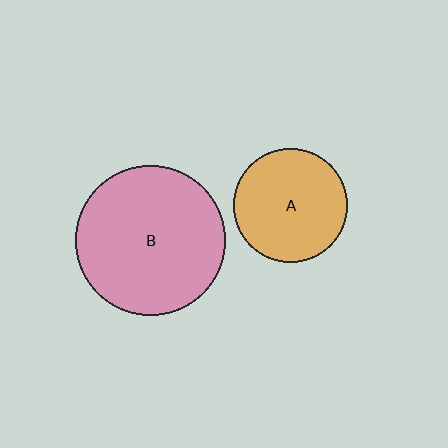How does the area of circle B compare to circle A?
Approximately 1.7 times.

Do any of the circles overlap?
No, none of the circles overlap.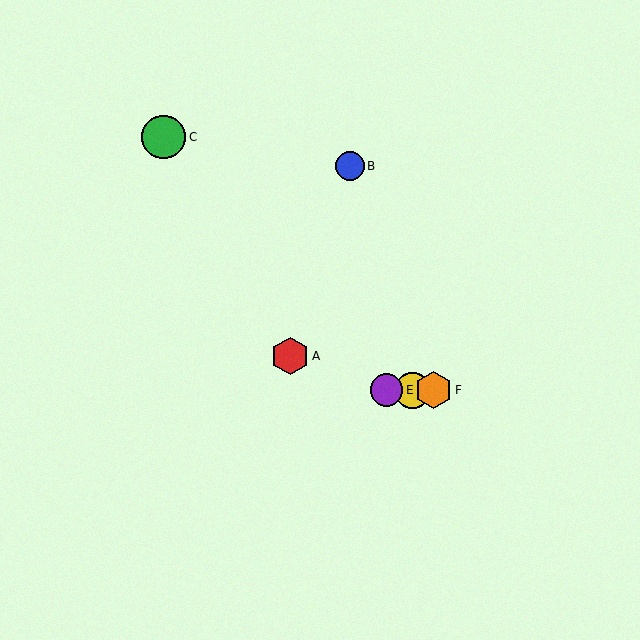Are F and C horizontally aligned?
No, F is at y≈390 and C is at y≈137.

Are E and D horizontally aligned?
Yes, both are at y≈390.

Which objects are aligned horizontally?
Objects D, E, F are aligned horizontally.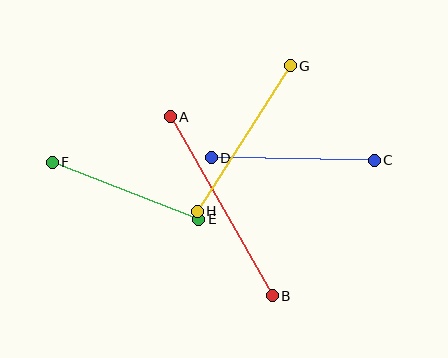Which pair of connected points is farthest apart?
Points A and B are farthest apart.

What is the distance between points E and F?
The distance is approximately 158 pixels.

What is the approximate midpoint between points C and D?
The midpoint is at approximately (293, 159) pixels.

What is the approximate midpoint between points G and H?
The midpoint is at approximately (244, 139) pixels.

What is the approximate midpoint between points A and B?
The midpoint is at approximately (221, 206) pixels.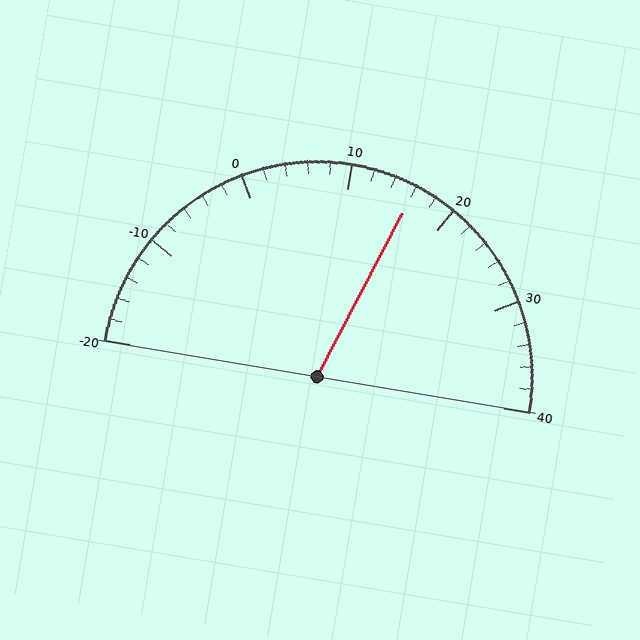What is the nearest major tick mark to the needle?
The nearest major tick mark is 20.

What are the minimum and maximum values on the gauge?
The gauge ranges from -20 to 40.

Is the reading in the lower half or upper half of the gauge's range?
The reading is in the upper half of the range (-20 to 40).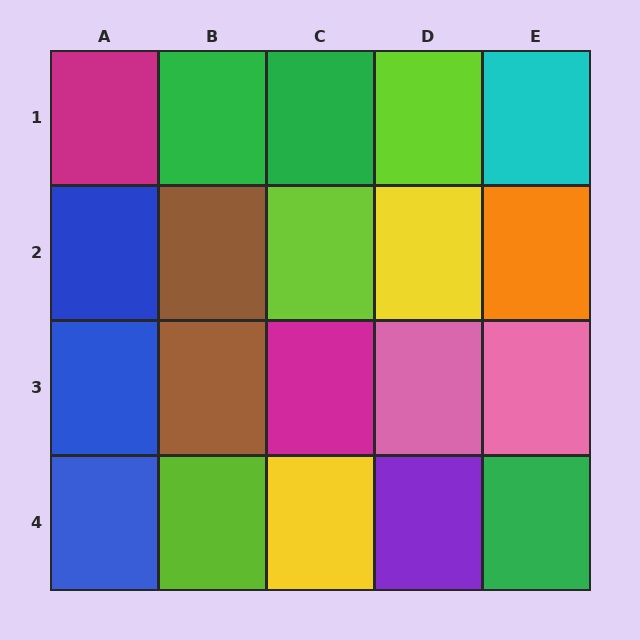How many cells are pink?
2 cells are pink.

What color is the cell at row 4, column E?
Green.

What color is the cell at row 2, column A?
Blue.